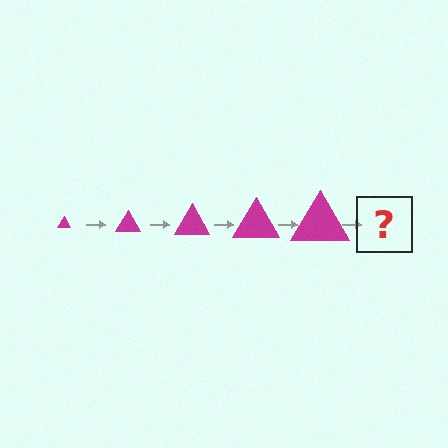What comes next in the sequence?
The next element should be a magenta triangle, larger than the previous one.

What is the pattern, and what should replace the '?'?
The pattern is that the triangle gets progressively larger each step. The '?' should be a magenta triangle, larger than the previous one.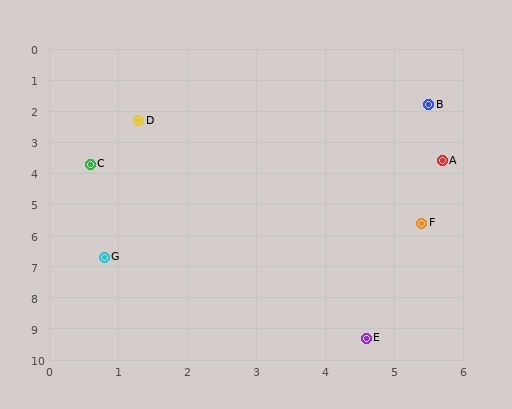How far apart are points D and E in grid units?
Points D and E are about 7.7 grid units apart.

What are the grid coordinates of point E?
Point E is at approximately (4.6, 9.3).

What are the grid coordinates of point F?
Point F is at approximately (5.4, 5.6).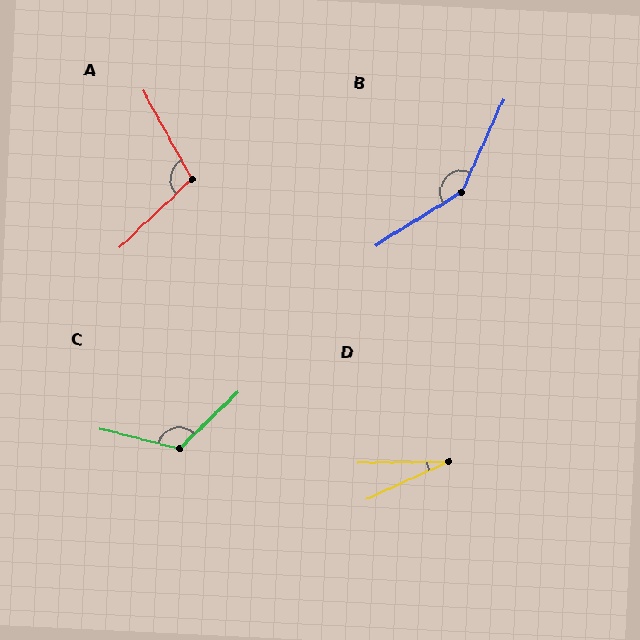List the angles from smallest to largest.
D (24°), A (104°), C (122°), B (146°).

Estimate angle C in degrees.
Approximately 122 degrees.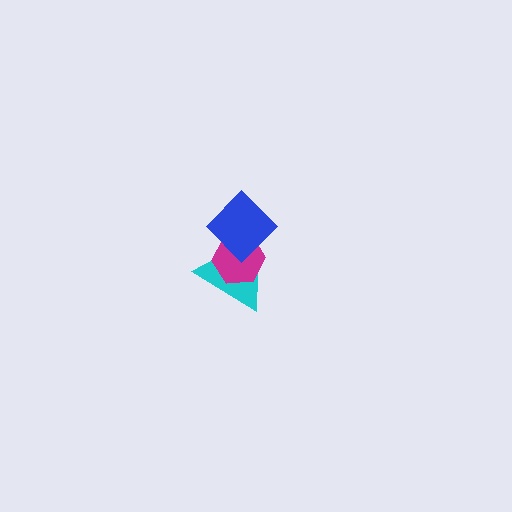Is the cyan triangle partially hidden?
Yes, it is partially covered by another shape.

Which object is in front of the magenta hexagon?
The blue diamond is in front of the magenta hexagon.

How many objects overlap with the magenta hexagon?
2 objects overlap with the magenta hexagon.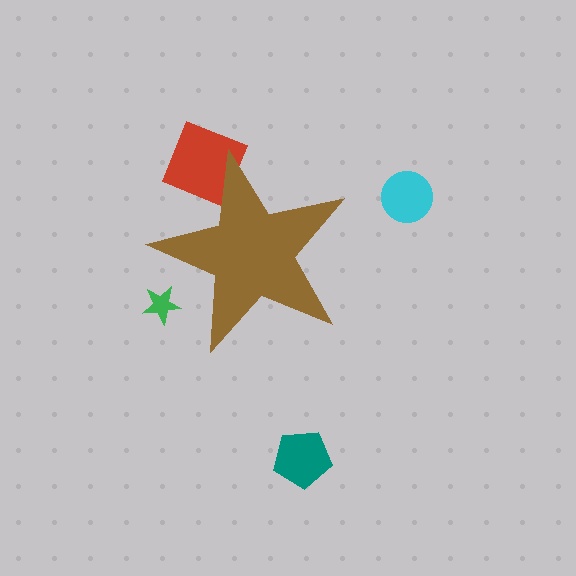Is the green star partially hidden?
Yes, the green star is partially hidden behind the brown star.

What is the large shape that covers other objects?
A brown star.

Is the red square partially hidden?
Yes, the red square is partially hidden behind the brown star.